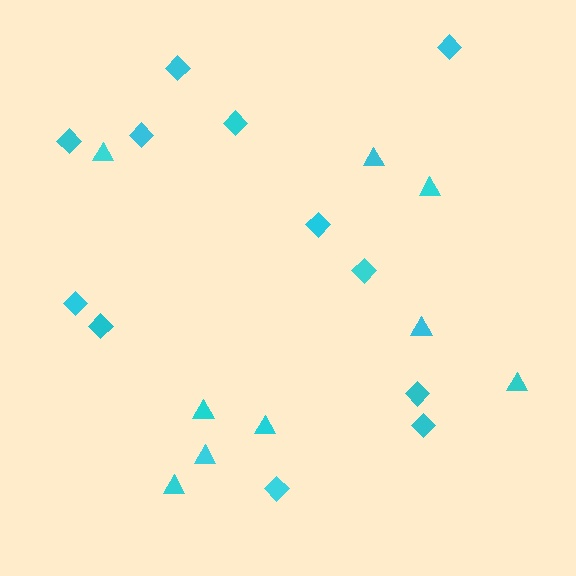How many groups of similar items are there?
There are 2 groups: one group of triangles (9) and one group of diamonds (12).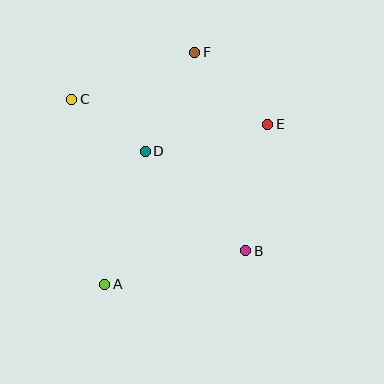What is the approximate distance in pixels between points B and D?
The distance between B and D is approximately 141 pixels.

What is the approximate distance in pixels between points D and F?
The distance between D and F is approximately 111 pixels.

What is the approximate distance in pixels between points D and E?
The distance between D and E is approximately 126 pixels.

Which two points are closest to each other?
Points C and D are closest to each other.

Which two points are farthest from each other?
Points A and F are farthest from each other.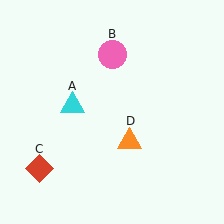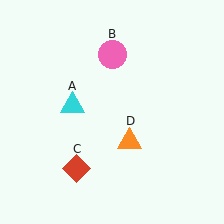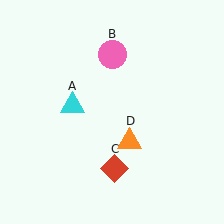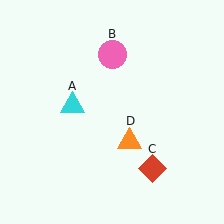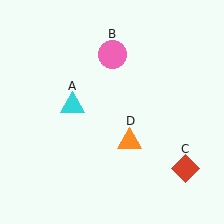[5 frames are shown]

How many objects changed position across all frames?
1 object changed position: red diamond (object C).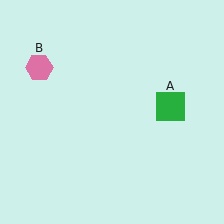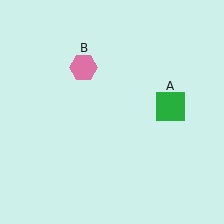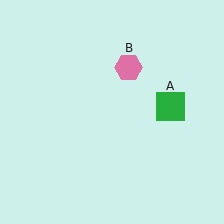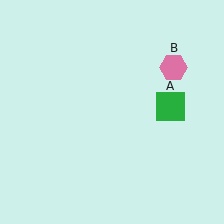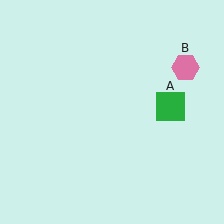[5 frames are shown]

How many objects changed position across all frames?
1 object changed position: pink hexagon (object B).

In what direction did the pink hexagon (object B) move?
The pink hexagon (object B) moved right.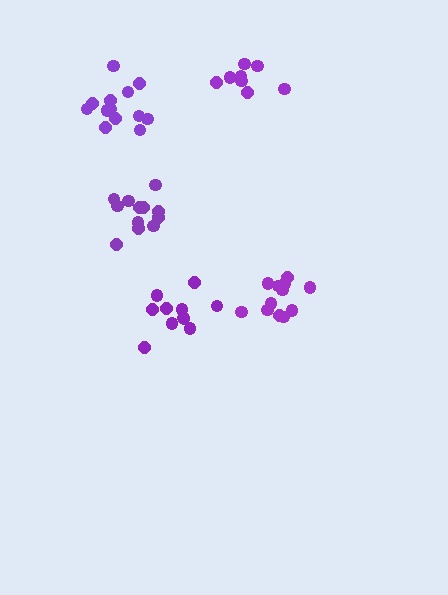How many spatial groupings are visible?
There are 5 spatial groupings.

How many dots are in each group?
Group 1: 12 dots, Group 2: 13 dots, Group 3: 12 dots, Group 4: 11 dots, Group 5: 8 dots (56 total).